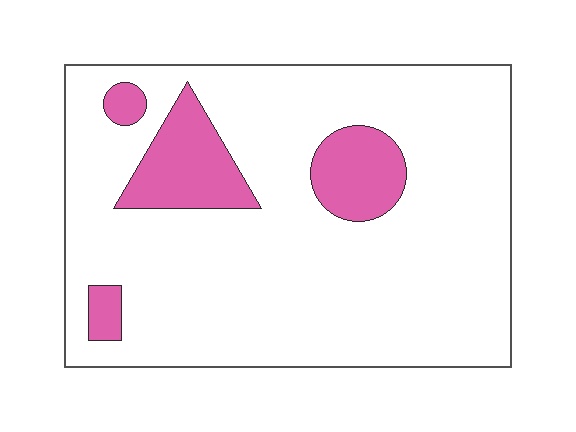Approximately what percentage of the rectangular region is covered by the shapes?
Approximately 15%.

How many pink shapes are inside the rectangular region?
4.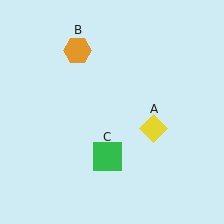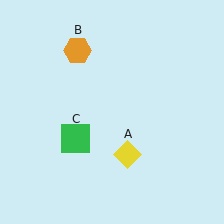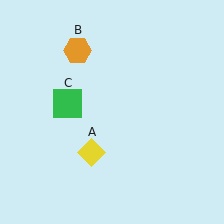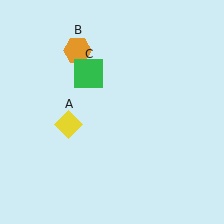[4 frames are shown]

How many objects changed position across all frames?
2 objects changed position: yellow diamond (object A), green square (object C).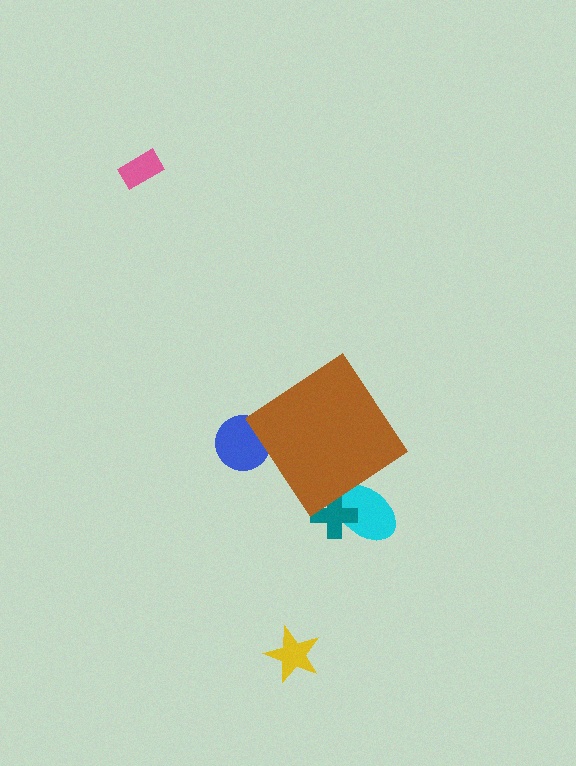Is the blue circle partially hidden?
Yes, the blue circle is partially hidden behind the brown diamond.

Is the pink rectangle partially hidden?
No, the pink rectangle is fully visible.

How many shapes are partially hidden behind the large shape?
3 shapes are partially hidden.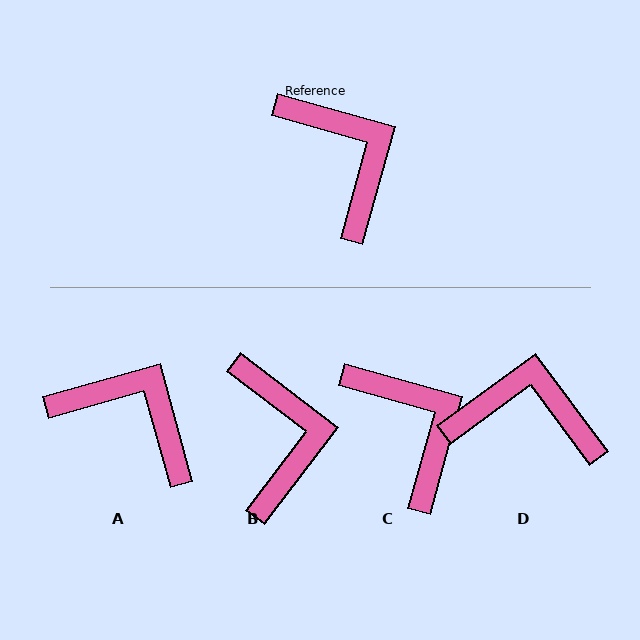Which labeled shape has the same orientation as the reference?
C.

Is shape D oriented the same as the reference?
No, it is off by about 52 degrees.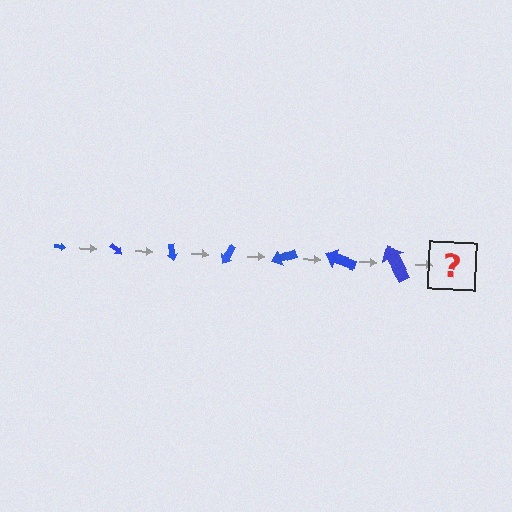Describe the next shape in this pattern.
It should be an arrow, larger than the previous one and rotated 280 degrees from the start.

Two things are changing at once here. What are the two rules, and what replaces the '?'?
The two rules are that the arrow grows larger each step and it rotates 40 degrees each step. The '?' should be an arrow, larger than the previous one and rotated 280 degrees from the start.